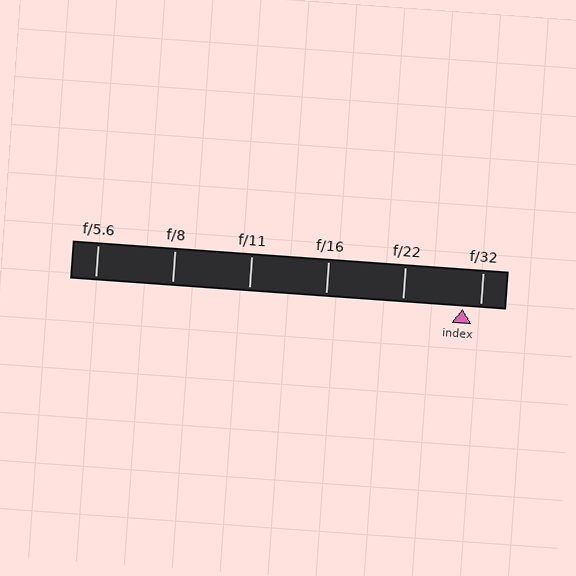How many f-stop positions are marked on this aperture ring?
There are 6 f-stop positions marked.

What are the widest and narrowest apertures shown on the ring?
The widest aperture shown is f/5.6 and the narrowest is f/32.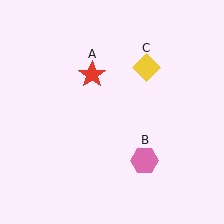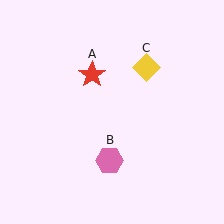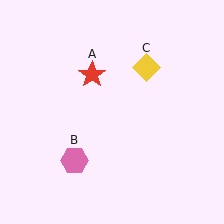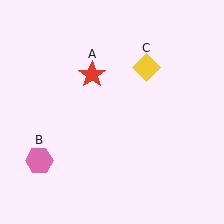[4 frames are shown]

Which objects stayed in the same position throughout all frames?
Red star (object A) and yellow diamond (object C) remained stationary.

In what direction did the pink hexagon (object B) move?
The pink hexagon (object B) moved left.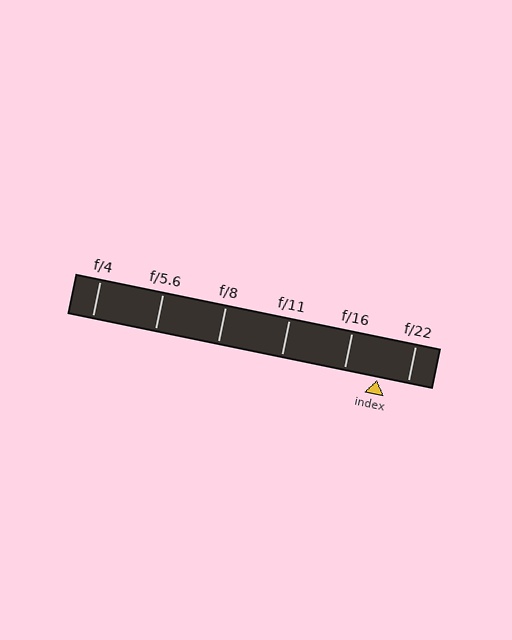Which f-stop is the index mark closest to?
The index mark is closest to f/22.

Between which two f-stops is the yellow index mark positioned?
The index mark is between f/16 and f/22.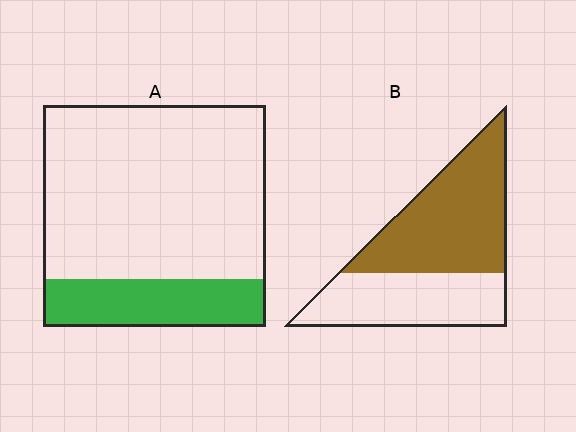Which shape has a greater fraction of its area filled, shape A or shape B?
Shape B.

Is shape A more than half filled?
No.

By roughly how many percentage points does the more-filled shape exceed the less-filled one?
By roughly 35 percentage points (B over A).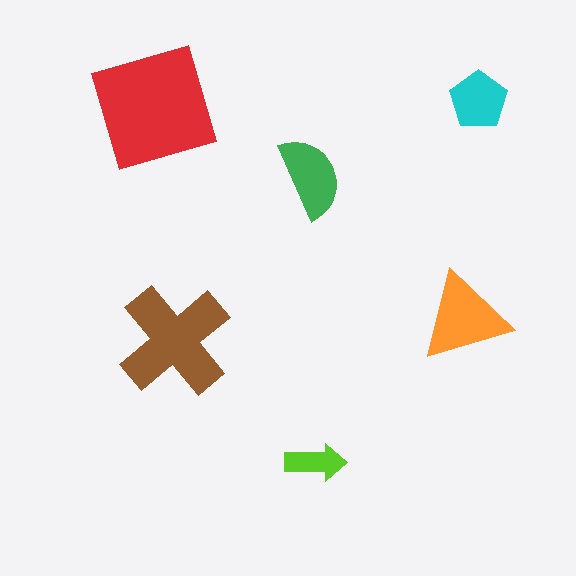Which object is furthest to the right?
The cyan pentagon is rightmost.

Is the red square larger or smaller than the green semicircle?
Larger.